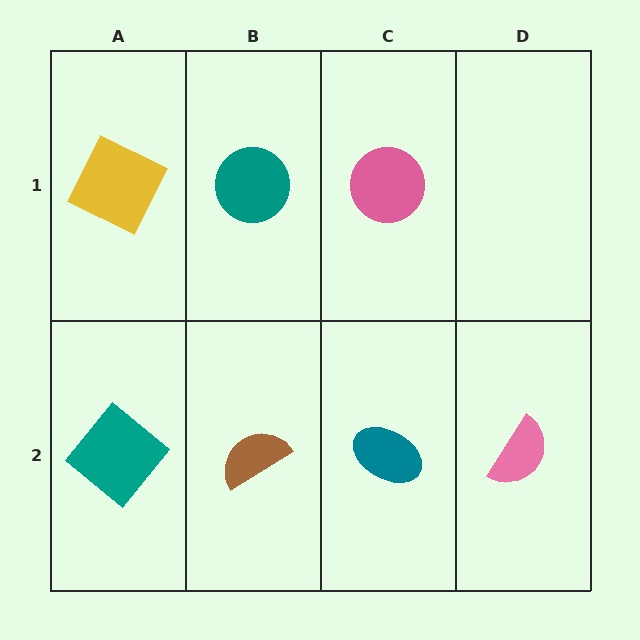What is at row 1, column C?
A pink circle.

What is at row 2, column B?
A brown semicircle.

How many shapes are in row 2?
4 shapes.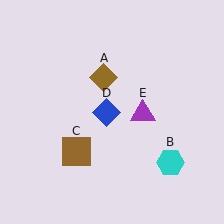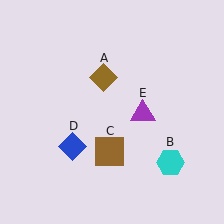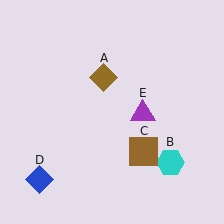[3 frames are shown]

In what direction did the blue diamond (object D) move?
The blue diamond (object D) moved down and to the left.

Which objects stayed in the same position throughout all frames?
Brown diamond (object A) and cyan hexagon (object B) and purple triangle (object E) remained stationary.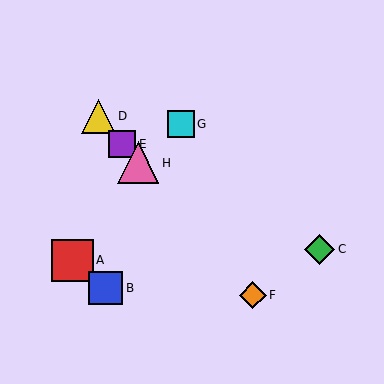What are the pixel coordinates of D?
Object D is at (98, 116).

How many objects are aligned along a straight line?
4 objects (D, E, F, H) are aligned along a straight line.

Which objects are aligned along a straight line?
Objects D, E, F, H are aligned along a straight line.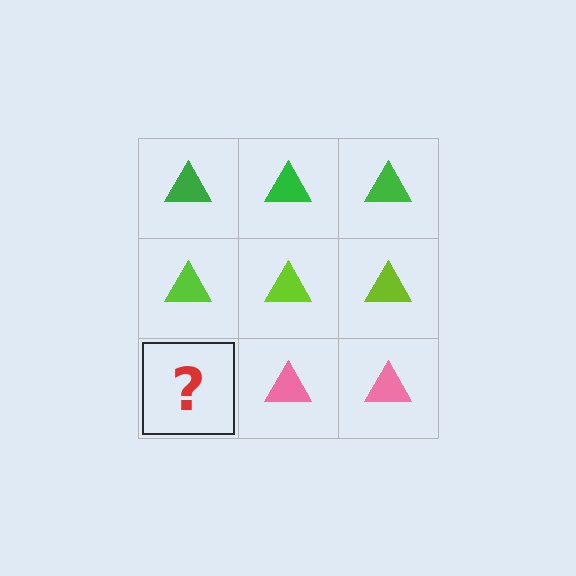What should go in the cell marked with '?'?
The missing cell should contain a pink triangle.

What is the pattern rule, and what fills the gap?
The rule is that each row has a consistent color. The gap should be filled with a pink triangle.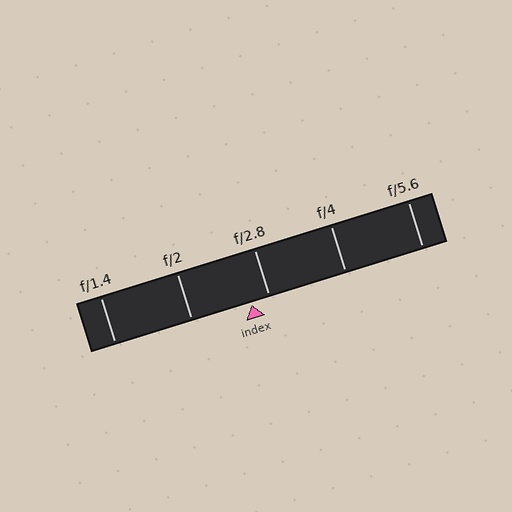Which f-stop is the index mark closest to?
The index mark is closest to f/2.8.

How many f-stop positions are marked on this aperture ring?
There are 5 f-stop positions marked.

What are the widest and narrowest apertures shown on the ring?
The widest aperture shown is f/1.4 and the narrowest is f/5.6.